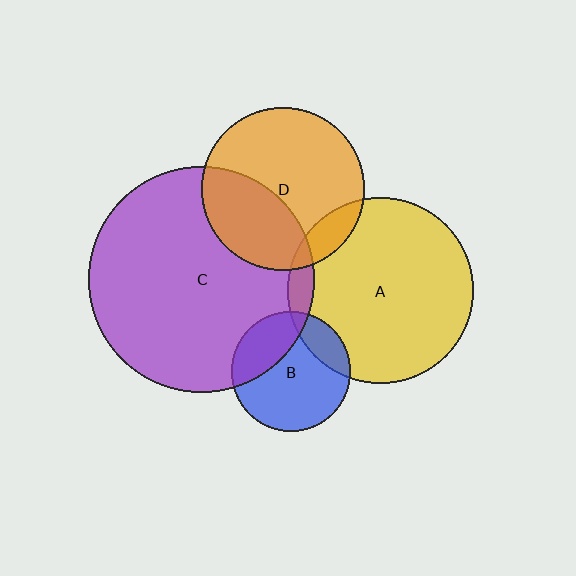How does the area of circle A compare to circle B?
Approximately 2.4 times.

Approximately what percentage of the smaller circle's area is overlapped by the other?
Approximately 10%.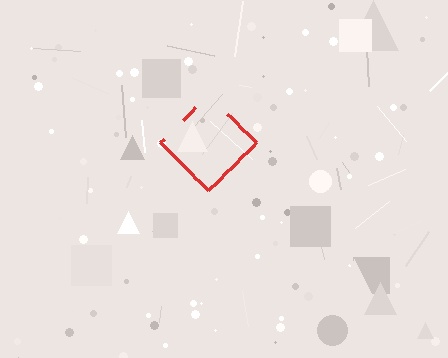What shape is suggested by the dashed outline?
The dashed outline suggests a diamond.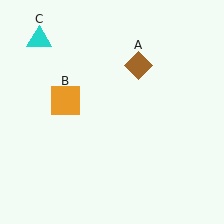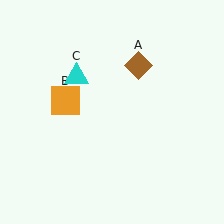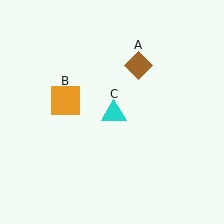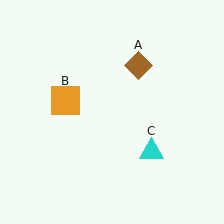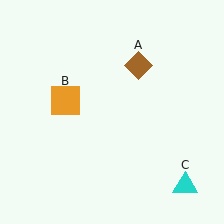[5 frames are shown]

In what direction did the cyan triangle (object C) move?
The cyan triangle (object C) moved down and to the right.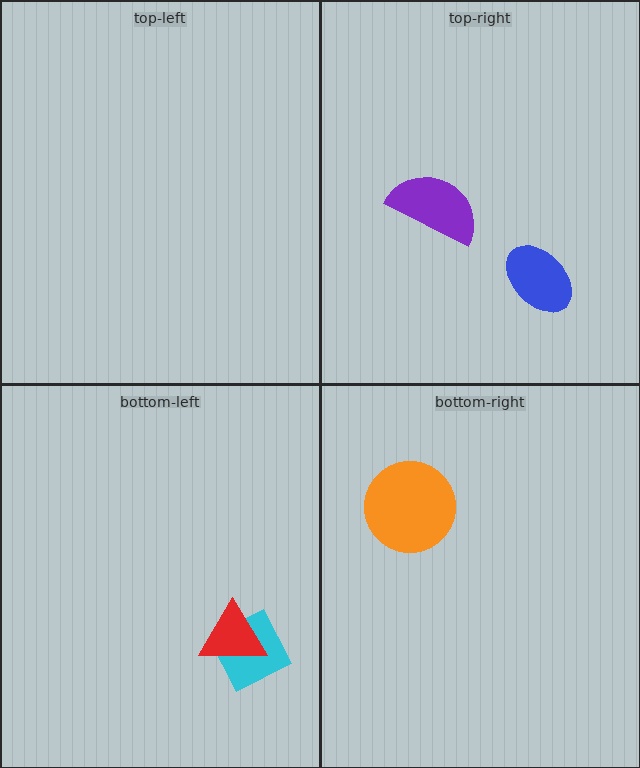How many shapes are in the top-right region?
2.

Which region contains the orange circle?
The bottom-right region.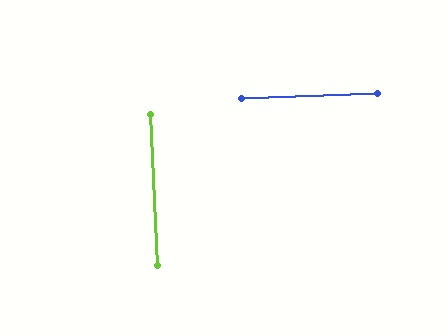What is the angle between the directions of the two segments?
Approximately 89 degrees.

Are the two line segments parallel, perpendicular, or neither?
Perpendicular — they meet at approximately 89°.